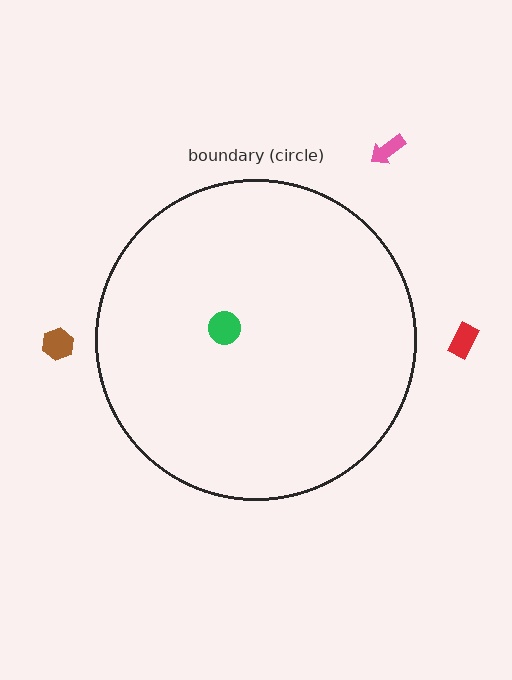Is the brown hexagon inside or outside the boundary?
Outside.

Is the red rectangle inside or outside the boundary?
Outside.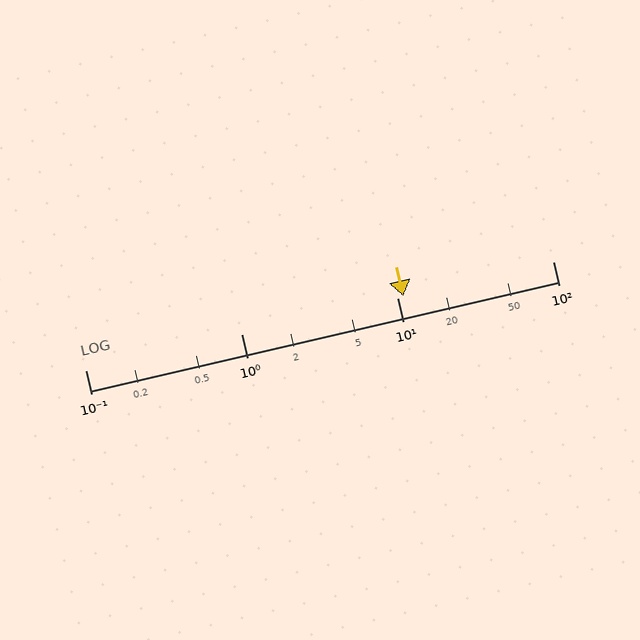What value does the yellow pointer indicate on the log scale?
The pointer indicates approximately 11.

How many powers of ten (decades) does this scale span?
The scale spans 3 decades, from 0.1 to 100.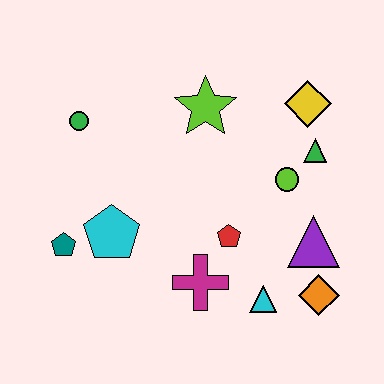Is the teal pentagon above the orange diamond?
Yes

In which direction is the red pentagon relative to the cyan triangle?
The red pentagon is above the cyan triangle.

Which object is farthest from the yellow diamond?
The teal pentagon is farthest from the yellow diamond.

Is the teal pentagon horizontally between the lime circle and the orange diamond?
No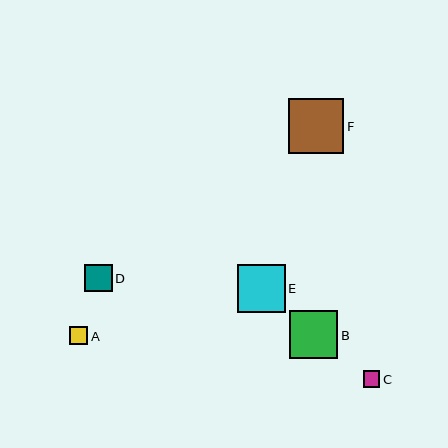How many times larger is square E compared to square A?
Square E is approximately 2.6 times the size of square A.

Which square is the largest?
Square F is the largest with a size of approximately 55 pixels.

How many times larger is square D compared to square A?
Square D is approximately 1.5 times the size of square A.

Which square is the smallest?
Square C is the smallest with a size of approximately 16 pixels.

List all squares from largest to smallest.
From largest to smallest: F, B, E, D, A, C.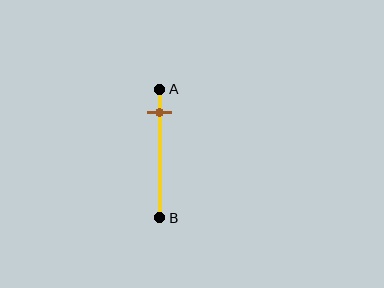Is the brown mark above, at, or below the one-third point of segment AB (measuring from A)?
The brown mark is above the one-third point of segment AB.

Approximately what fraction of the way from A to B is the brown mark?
The brown mark is approximately 20% of the way from A to B.